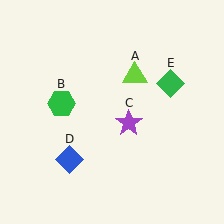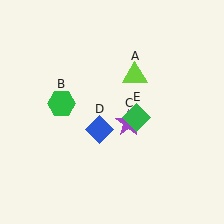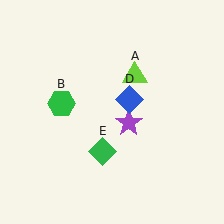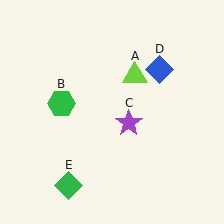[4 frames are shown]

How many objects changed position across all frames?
2 objects changed position: blue diamond (object D), green diamond (object E).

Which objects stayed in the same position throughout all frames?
Lime triangle (object A) and green hexagon (object B) and purple star (object C) remained stationary.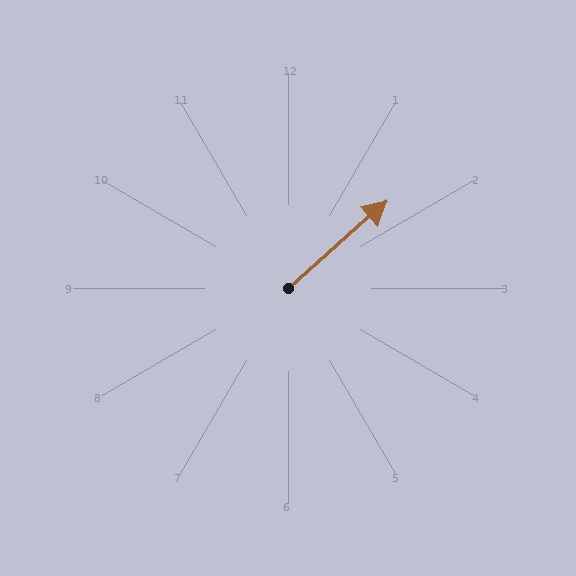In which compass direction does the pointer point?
Northeast.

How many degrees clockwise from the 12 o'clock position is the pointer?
Approximately 49 degrees.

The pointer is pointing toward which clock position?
Roughly 2 o'clock.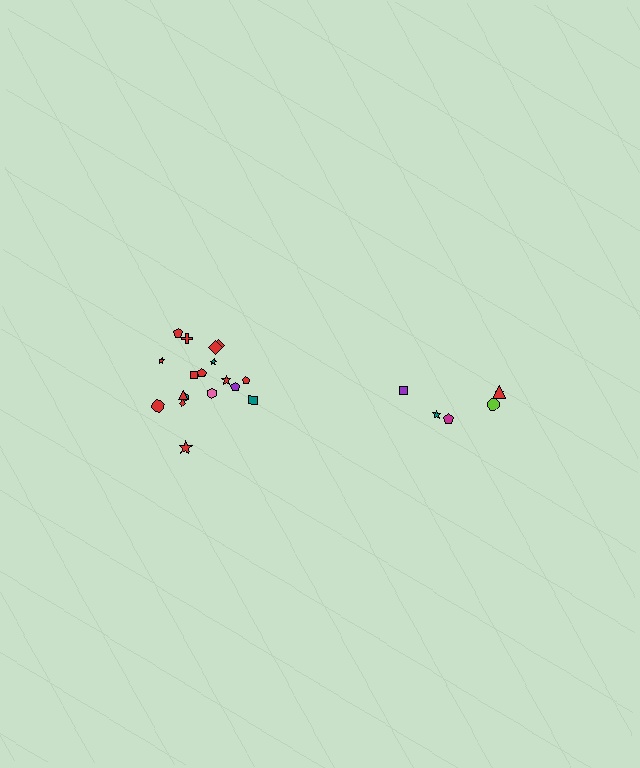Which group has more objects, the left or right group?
The left group.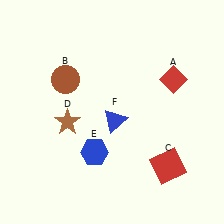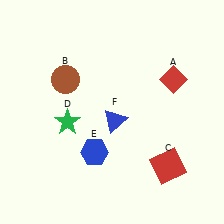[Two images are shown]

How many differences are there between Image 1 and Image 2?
There is 1 difference between the two images.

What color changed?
The star (D) changed from brown in Image 1 to green in Image 2.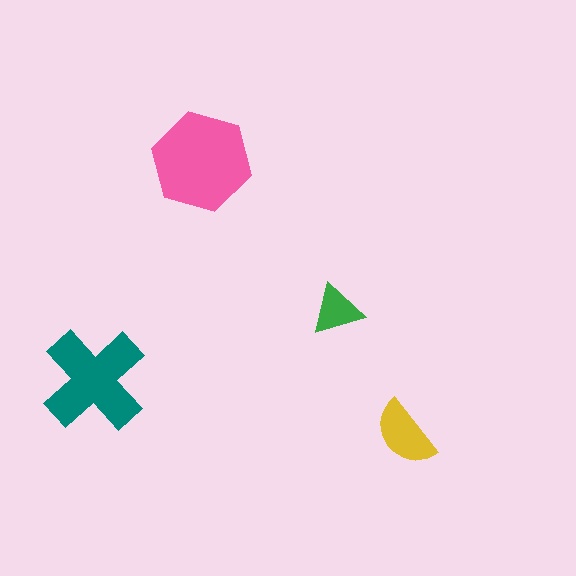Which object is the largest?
The pink hexagon.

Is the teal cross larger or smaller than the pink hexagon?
Smaller.